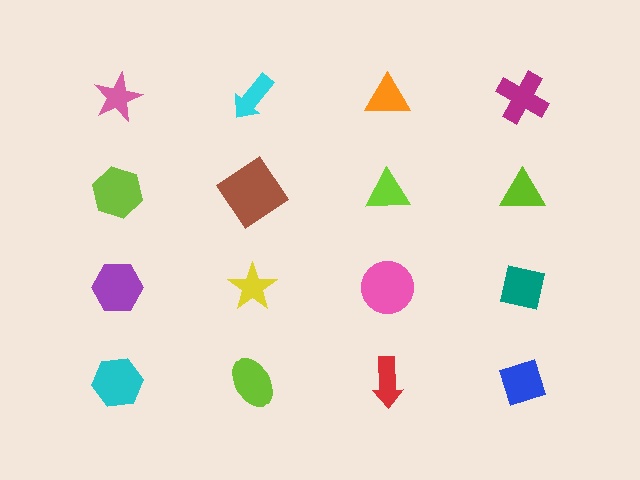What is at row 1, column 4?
A magenta cross.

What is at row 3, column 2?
A yellow star.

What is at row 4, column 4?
A blue diamond.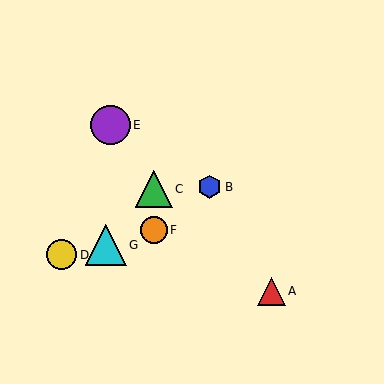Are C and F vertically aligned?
Yes, both are at x≈154.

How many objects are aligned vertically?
2 objects (C, F) are aligned vertically.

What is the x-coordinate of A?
Object A is at x≈272.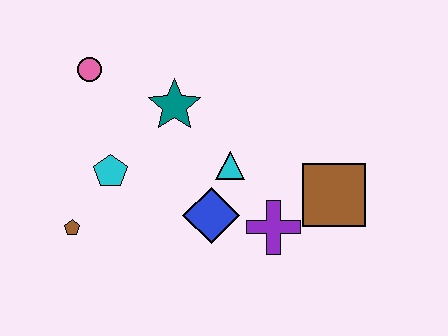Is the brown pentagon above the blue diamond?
No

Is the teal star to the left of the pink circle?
No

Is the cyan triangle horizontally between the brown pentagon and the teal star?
No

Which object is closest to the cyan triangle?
The blue diamond is closest to the cyan triangle.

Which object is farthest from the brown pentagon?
The brown square is farthest from the brown pentagon.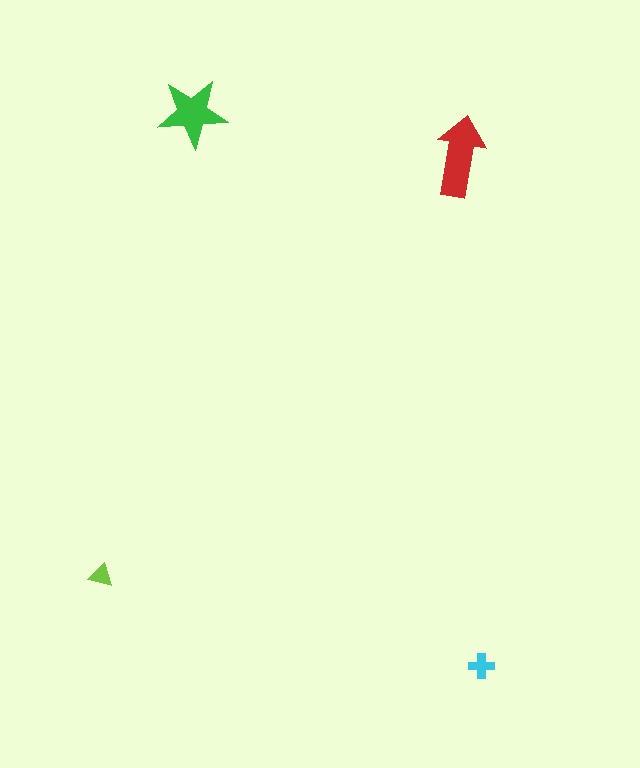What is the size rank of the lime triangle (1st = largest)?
4th.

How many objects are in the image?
There are 4 objects in the image.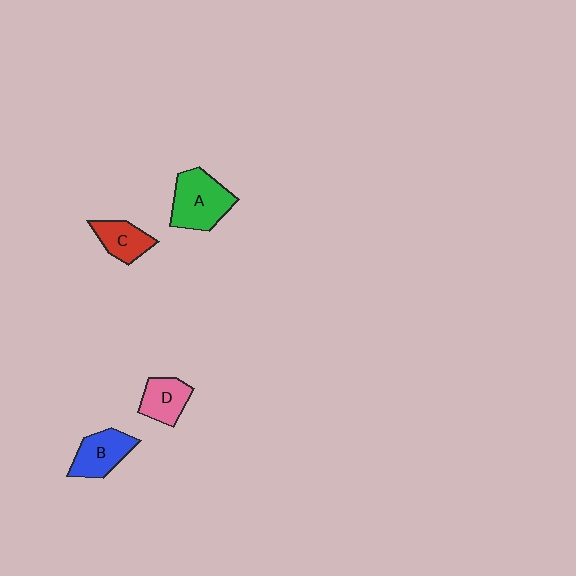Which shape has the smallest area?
Shape C (red).